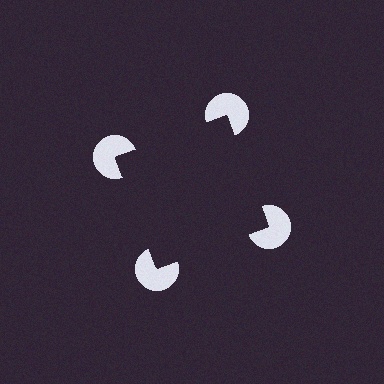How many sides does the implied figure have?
4 sides.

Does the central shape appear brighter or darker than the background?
It typically appears slightly darker than the background, even though no actual brightness change is drawn.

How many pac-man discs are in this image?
There are 4 — one at each vertex of the illusory square.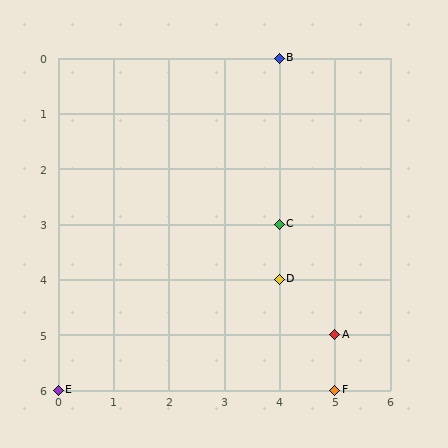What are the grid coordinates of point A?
Point A is at grid coordinates (5, 5).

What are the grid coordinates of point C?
Point C is at grid coordinates (4, 3).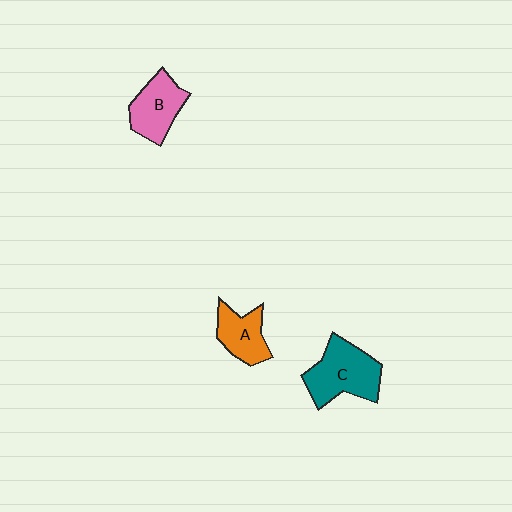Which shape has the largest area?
Shape C (teal).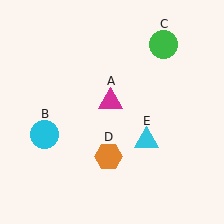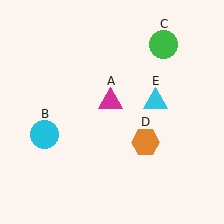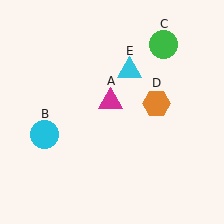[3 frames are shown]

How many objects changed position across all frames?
2 objects changed position: orange hexagon (object D), cyan triangle (object E).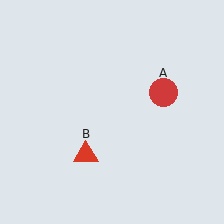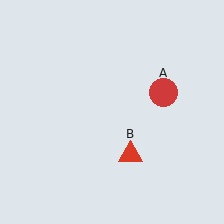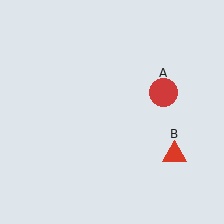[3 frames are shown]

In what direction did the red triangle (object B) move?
The red triangle (object B) moved right.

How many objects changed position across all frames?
1 object changed position: red triangle (object B).